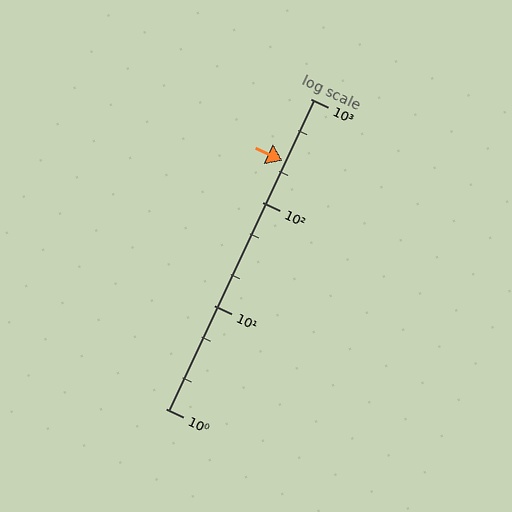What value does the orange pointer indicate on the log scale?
The pointer indicates approximately 250.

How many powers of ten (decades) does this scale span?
The scale spans 3 decades, from 1 to 1000.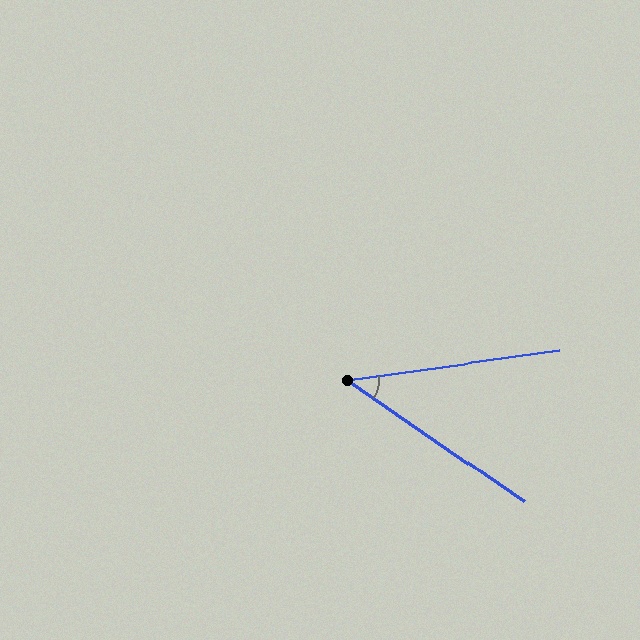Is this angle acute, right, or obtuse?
It is acute.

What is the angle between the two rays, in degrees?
Approximately 42 degrees.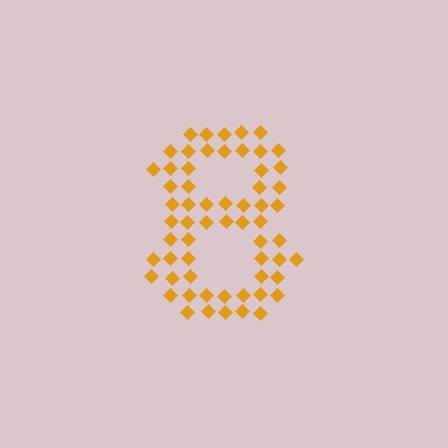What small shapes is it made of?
It is made of small diamonds.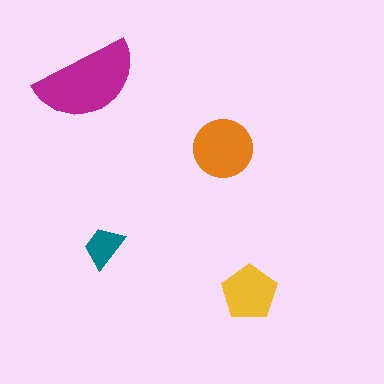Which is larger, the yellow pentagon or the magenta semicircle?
The magenta semicircle.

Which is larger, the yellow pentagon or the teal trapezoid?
The yellow pentagon.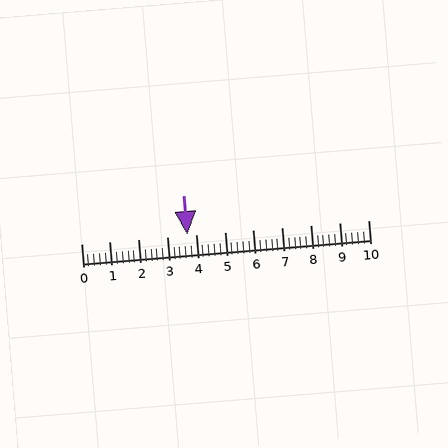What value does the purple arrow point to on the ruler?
The purple arrow points to approximately 3.7.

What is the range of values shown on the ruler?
The ruler shows values from 0 to 10.